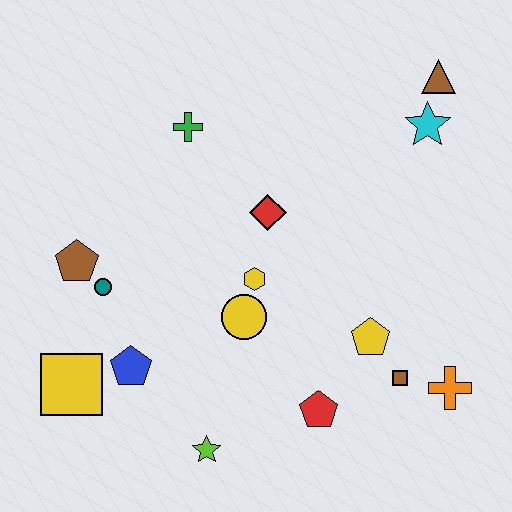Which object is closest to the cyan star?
The brown triangle is closest to the cyan star.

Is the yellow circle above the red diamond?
No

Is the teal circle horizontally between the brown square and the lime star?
No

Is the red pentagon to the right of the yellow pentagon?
No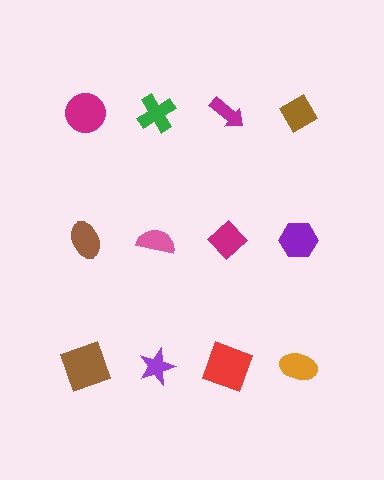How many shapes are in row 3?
4 shapes.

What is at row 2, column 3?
A magenta diamond.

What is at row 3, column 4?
An orange ellipse.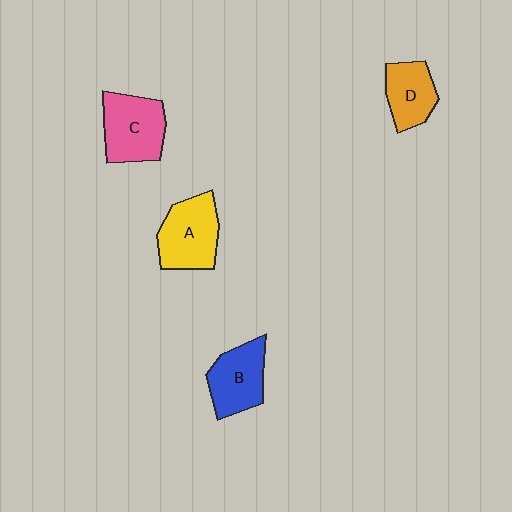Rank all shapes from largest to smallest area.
From largest to smallest: C (pink), A (yellow), B (blue), D (orange).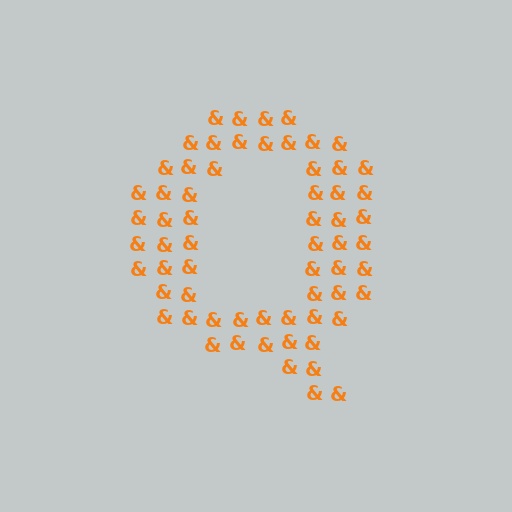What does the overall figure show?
The overall figure shows the letter Q.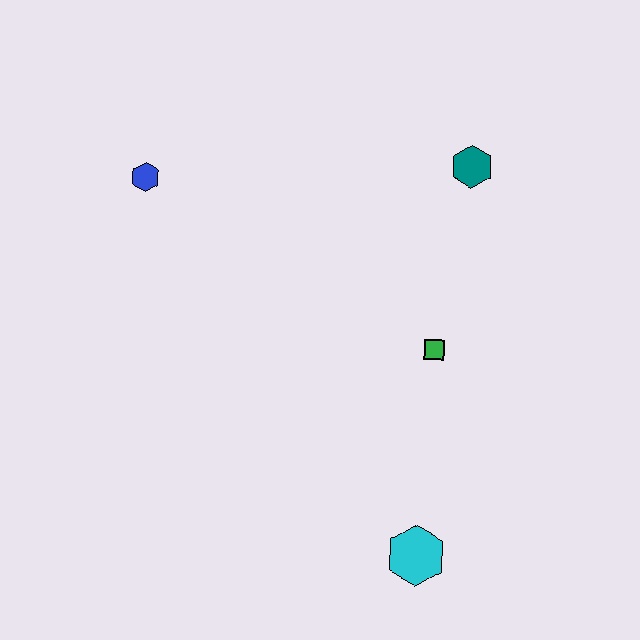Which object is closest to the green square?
The teal hexagon is closest to the green square.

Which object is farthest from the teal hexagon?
The cyan hexagon is farthest from the teal hexagon.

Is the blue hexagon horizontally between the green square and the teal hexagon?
No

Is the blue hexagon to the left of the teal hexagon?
Yes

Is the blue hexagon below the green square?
No